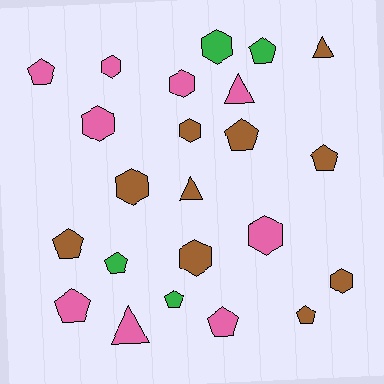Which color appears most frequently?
Brown, with 10 objects.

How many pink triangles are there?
There are 2 pink triangles.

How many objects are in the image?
There are 23 objects.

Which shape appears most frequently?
Pentagon, with 10 objects.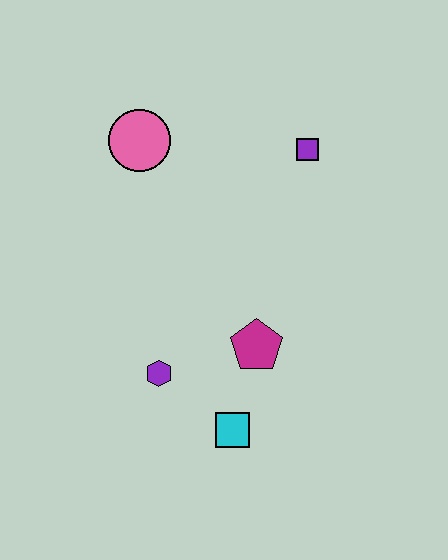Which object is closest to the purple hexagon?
The cyan square is closest to the purple hexagon.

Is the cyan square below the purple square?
Yes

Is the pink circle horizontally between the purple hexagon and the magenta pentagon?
No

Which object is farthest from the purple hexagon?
The purple square is farthest from the purple hexagon.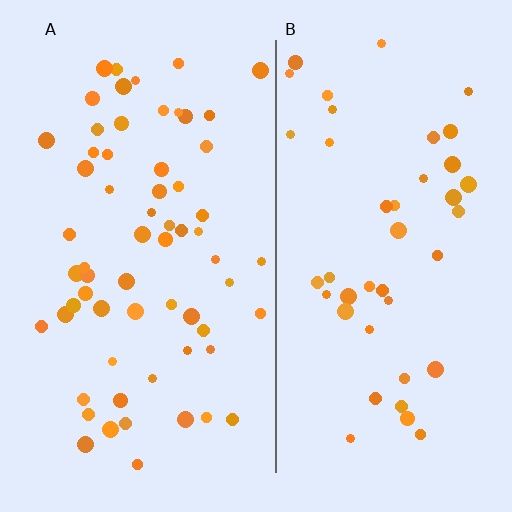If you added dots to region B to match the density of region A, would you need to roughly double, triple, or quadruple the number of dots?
Approximately double.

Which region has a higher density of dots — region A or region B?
A (the left).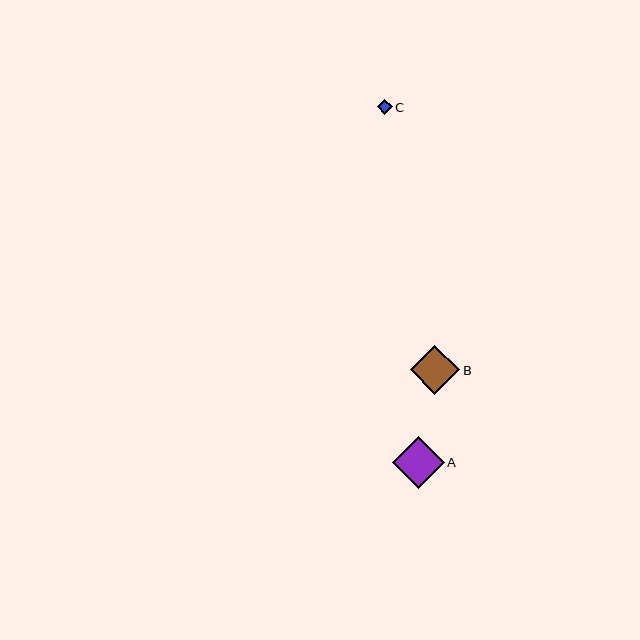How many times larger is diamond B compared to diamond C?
Diamond B is approximately 3.3 times the size of diamond C.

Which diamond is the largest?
Diamond A is the largest with a size of approximately 52 pixels.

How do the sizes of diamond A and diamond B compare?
Diamond A and diamond B are approximately the same size.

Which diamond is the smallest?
Diamond C is the smallest with a size of approximately 15 pixels.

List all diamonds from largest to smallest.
From largest to smallest: A, B, C.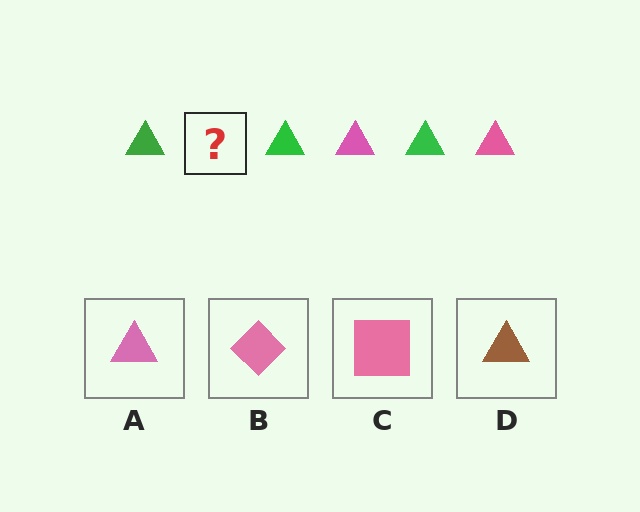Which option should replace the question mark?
Option A.